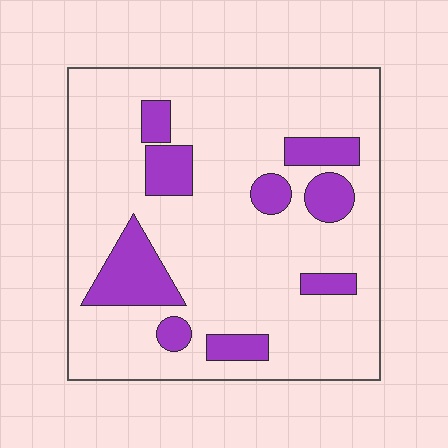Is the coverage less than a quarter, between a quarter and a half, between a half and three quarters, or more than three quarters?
Less than a quarter.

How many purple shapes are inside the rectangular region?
9.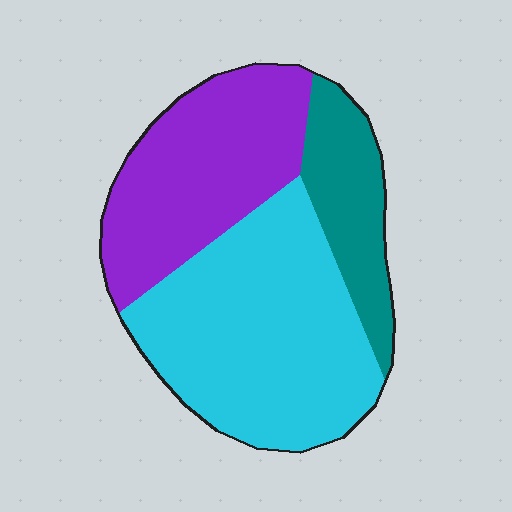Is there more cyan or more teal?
Cyan.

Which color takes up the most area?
Cyan, at roughly 50%.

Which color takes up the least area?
Teal, at roughly 15%.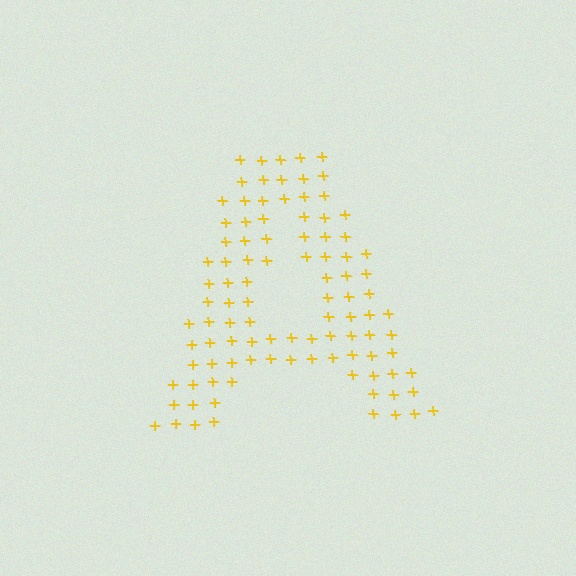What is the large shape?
The large shape is the letter A.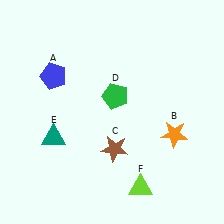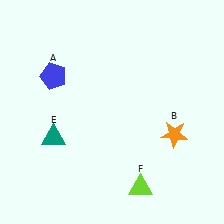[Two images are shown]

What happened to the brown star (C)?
The brown star (C) was removed in Image 2. It was in the bottom-right area of Image 1.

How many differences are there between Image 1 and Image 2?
There are 2 differences between the two images.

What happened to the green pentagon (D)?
The green pentagon (D) was removed in Image 2. It was in the top-right area of Image 1.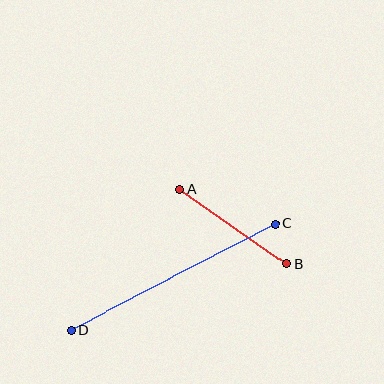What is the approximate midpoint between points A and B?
The midpoint is at approximately (233, 227) pixels.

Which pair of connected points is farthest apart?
Points C and D are farthest apart.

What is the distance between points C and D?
The distance is approximately 231 pixels.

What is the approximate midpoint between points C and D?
The midpoint is at approximately (173, 277) pixels.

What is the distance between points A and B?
The distance is approximately 131 pixels.